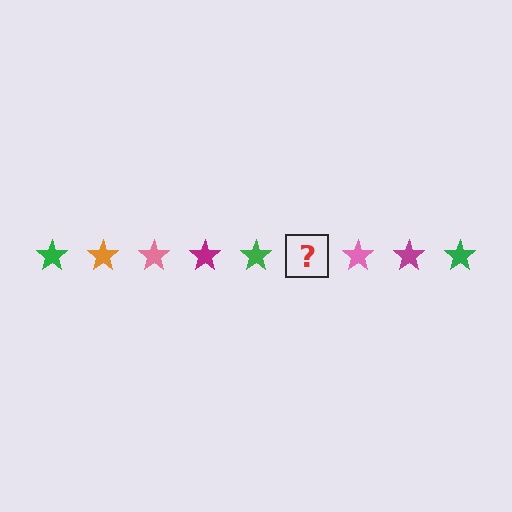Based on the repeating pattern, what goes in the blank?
The blank should be an orange star.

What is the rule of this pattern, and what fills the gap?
The rule is that the pattern cycles through green, orange, pink, magenta stars. The gap should be filled with an orange star.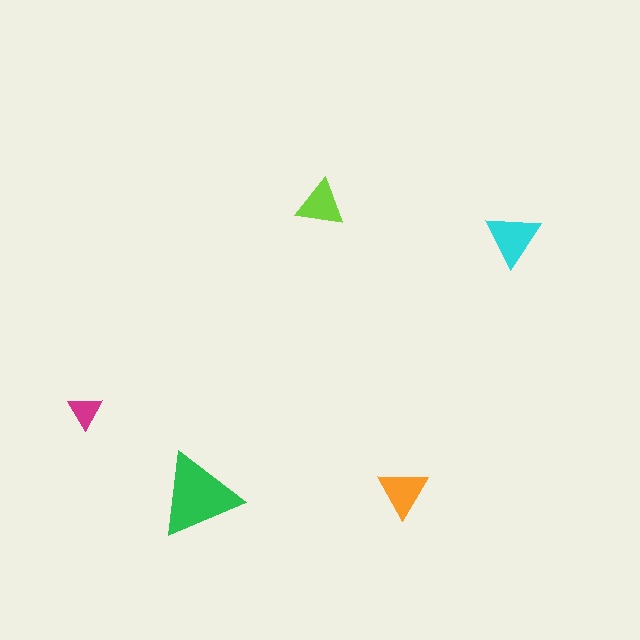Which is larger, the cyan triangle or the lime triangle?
The cyan one.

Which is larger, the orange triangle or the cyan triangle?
The cyan one.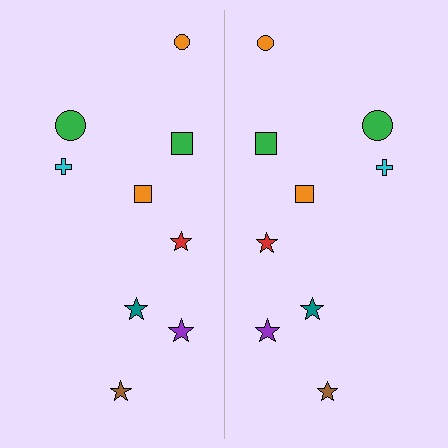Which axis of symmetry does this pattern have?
The pattern has a vertical axis of symmetry running through the center of the image.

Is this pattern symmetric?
Yes, this pattern has bilateral (reflection) symmetry.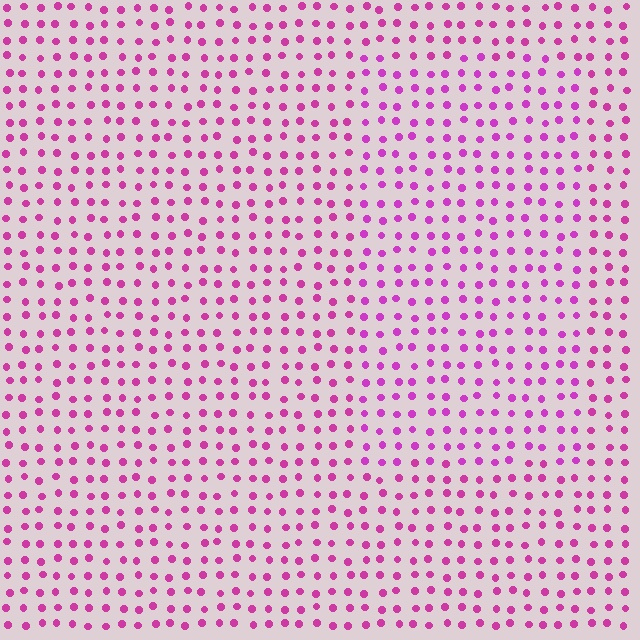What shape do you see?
I see a rectangle.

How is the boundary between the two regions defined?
The boundary is defined purely by a slight shift in hue (about 15 degrees). Spacing, size, and orientation are identical on both sides.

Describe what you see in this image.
The image is filled with small magenta elements in a uniform arrangement. A rectangle-shaped region is visible where the elements are tinted to a slightly different hue, forming a subtle color boundary.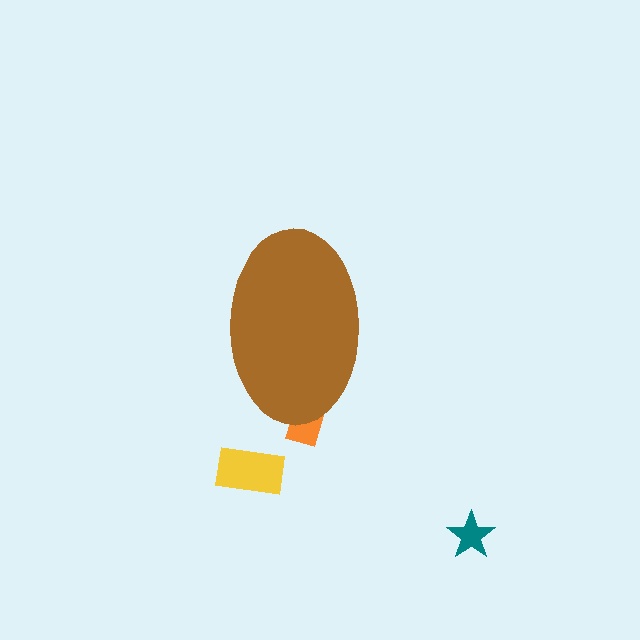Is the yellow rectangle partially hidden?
No, the yellow rectangle is fully visible.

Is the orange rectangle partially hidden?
Yes, the orange rectangle is partially hidden behind the brown ellipse.